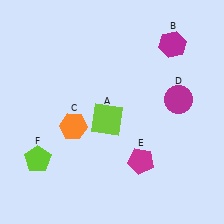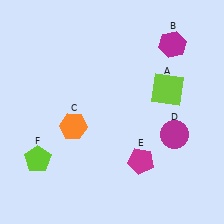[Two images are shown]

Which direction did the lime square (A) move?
The lime square (A) moved right.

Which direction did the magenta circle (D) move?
The magenta circle (D) moved down.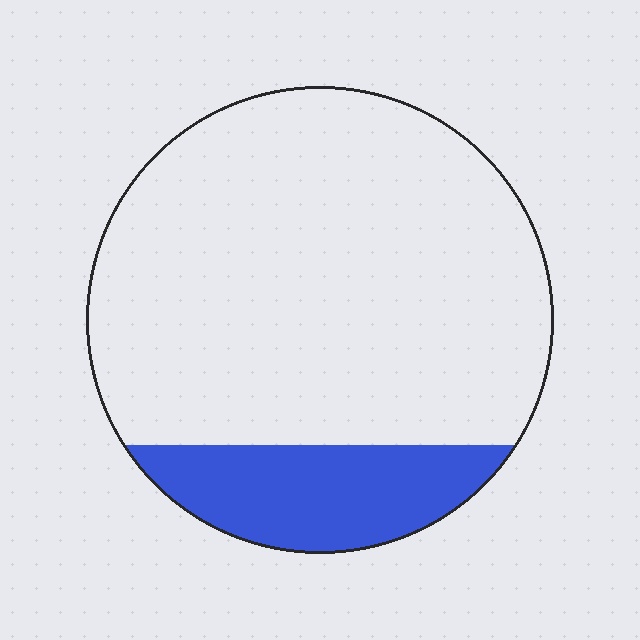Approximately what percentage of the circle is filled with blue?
Approximately 20%.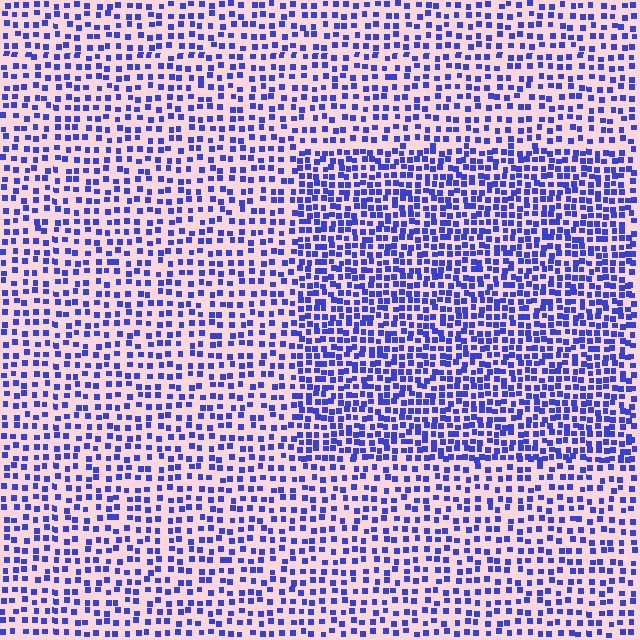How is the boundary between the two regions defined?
The boundary is defined by a change in element density (approximately 1.7x ratio). All elements are the same color, size, and shape.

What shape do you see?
I see a rectangle.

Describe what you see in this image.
The image contains small blue elements arranged at two different densities. A rectangle-shaped region is visible where the elements are more densely packed than the surrounding area.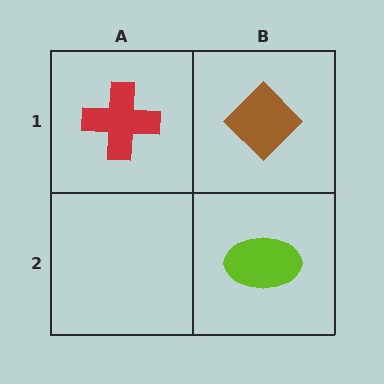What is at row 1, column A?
A red cross.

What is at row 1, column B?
A brown diamond.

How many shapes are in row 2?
1 shape.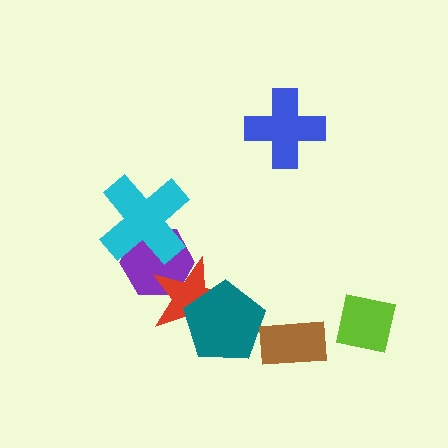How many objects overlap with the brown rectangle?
0 objects overlap with the brown rectangle.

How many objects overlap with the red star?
2 objects overlap with the red star.